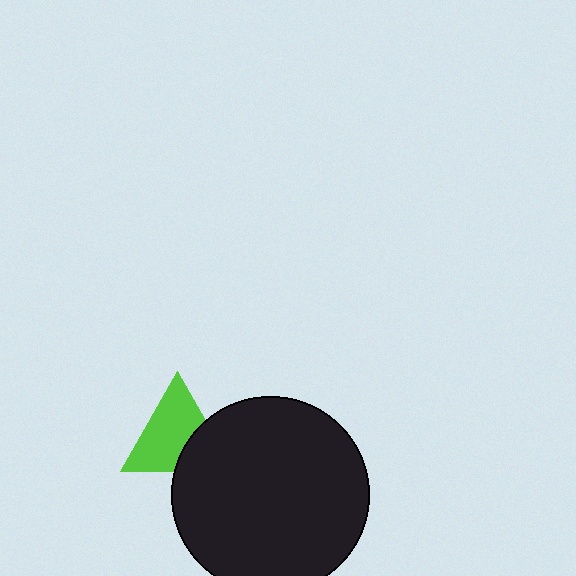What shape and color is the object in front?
The object in front is a black circle.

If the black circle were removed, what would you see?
You would see the complete lime triangle.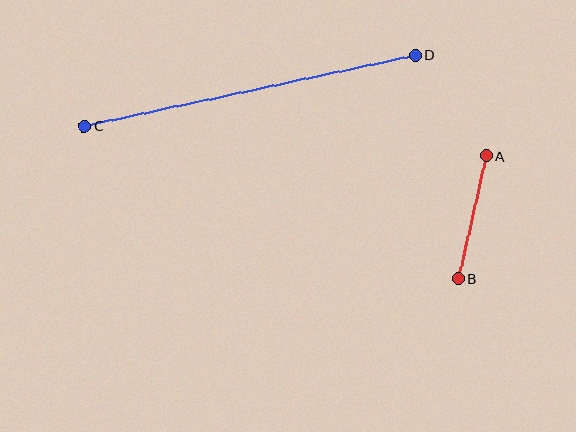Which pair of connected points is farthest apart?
Points C and D are farthest apart.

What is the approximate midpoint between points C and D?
The midpoint is at approximately (250, 91) pixels.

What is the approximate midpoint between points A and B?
The midpoint is at approximately (472, 217) pixels.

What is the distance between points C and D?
The distance is approximately 338 pixels.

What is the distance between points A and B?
The distance is approximately 126 pixels.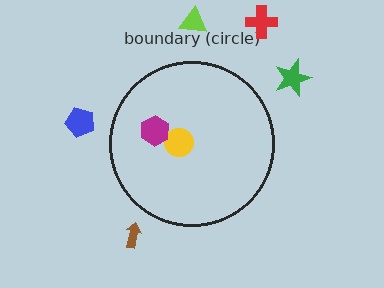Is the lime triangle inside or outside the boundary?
Outside.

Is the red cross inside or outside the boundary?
Outside.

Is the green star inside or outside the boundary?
Outside.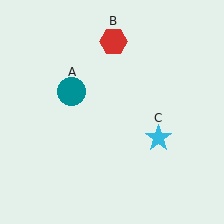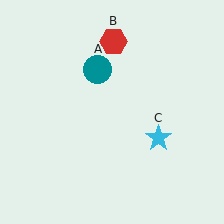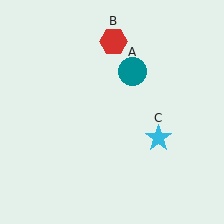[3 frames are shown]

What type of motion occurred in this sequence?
The teal circle (object A) rotated clockwise around the center of the scene.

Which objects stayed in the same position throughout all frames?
Red hexagon (object B) and cyan star (object C) remained stationary.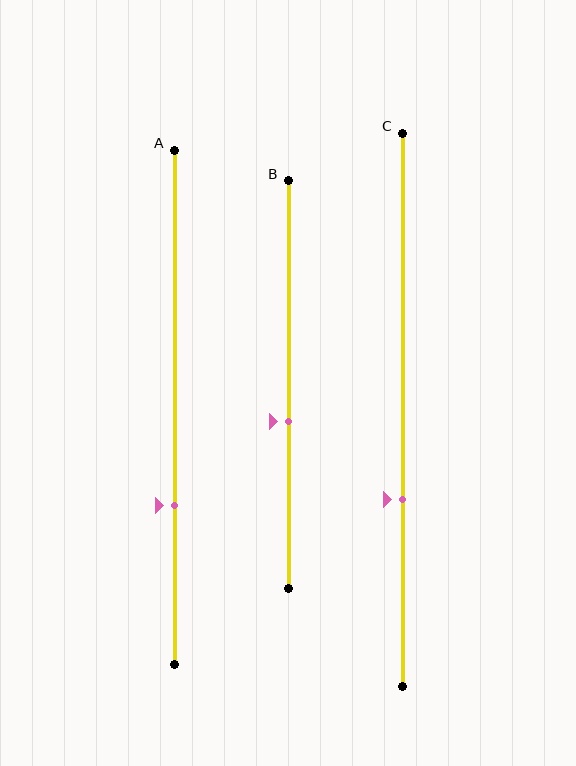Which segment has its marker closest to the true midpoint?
Segment B has its marker closest to the true midpoint.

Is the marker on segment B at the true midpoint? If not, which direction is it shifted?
No, the marker on segment B is shifted downward by about 9% of the segment length.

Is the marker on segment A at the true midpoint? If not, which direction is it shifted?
No, the marker on segment A is shifted downward by about 19% of the segment length.